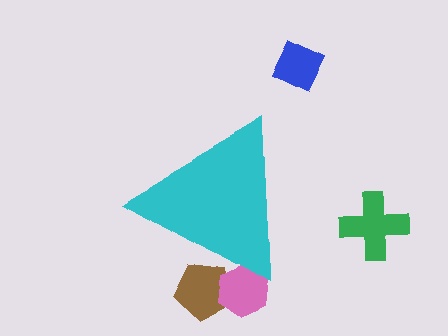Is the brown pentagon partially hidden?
Yes, the brown pentagon is partially hidden behind the cyan triangle.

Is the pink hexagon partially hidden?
Yes, the pink hexagon is partially hidden behind the cyan triangle.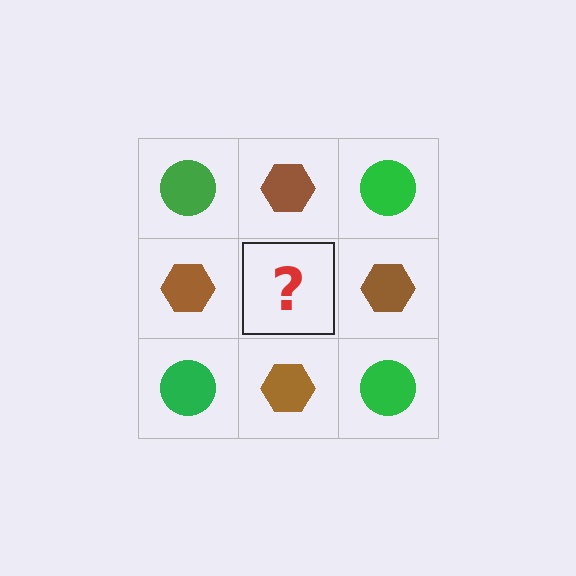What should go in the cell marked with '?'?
The missing cell should contain a green circle.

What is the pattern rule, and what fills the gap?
The rule is that it alternates green circle and brown hexagon in a checkerboard pattern. The gap should be filled with a green circle.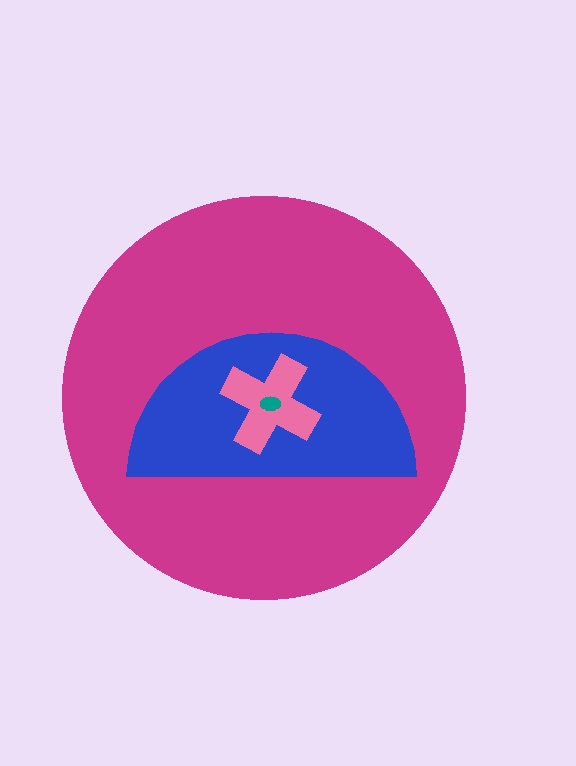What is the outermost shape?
The magenta circle.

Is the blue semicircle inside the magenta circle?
Yes.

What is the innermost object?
The teal ellipse.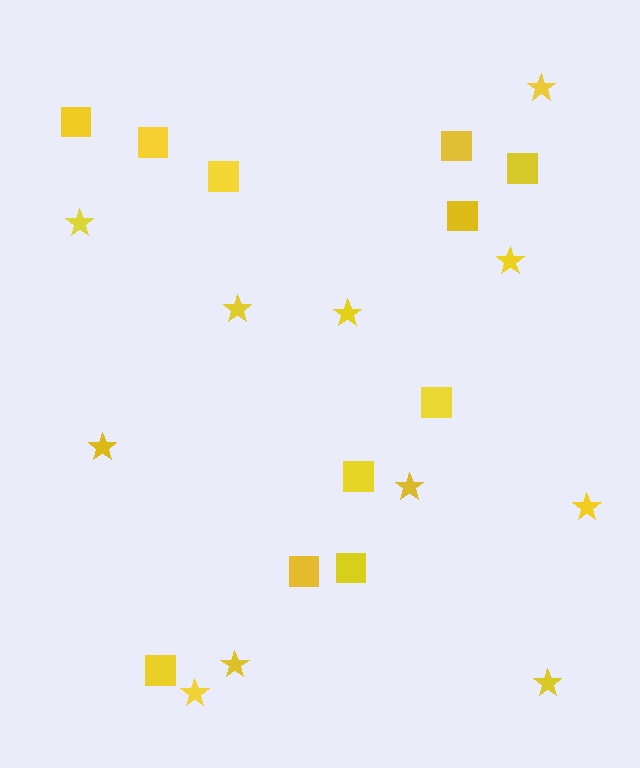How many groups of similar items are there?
There are 2 groups: one group of squares (11) and one group of stars (11).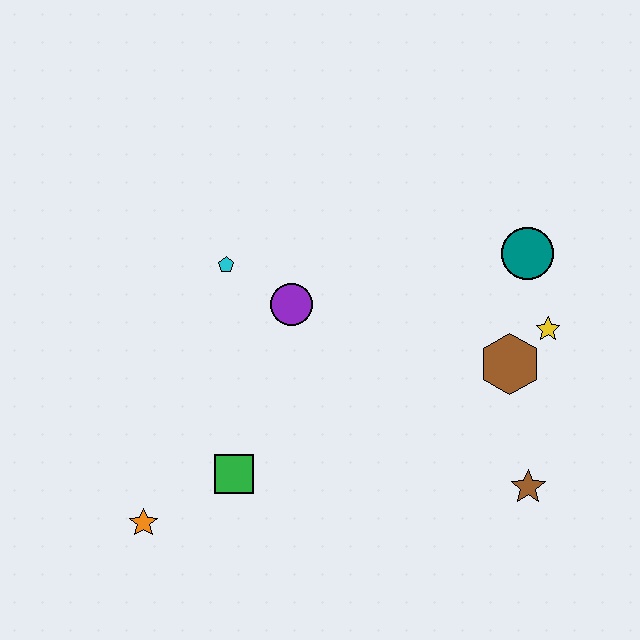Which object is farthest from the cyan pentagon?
The brown star is farthest from the cyan pentagon.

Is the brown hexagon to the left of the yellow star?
Yes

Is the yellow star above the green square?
Yes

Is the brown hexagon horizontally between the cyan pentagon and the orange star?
No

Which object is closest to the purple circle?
The cyan pentagon is closest to the purple circle.